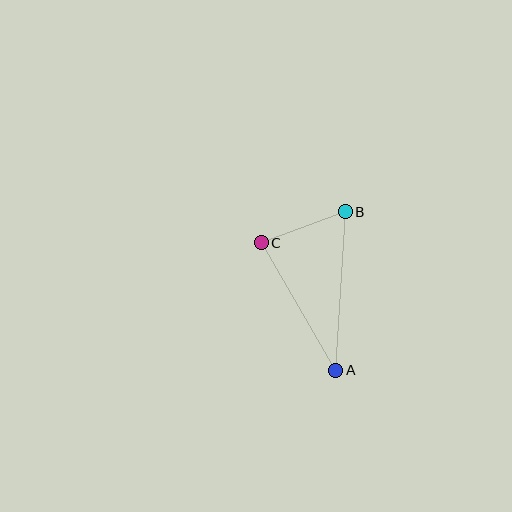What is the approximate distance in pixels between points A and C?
The distance between A and C is approximately 148 pixels.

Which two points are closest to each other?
Points B and C are closest to each other.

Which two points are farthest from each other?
Points A and B are farthest from each other.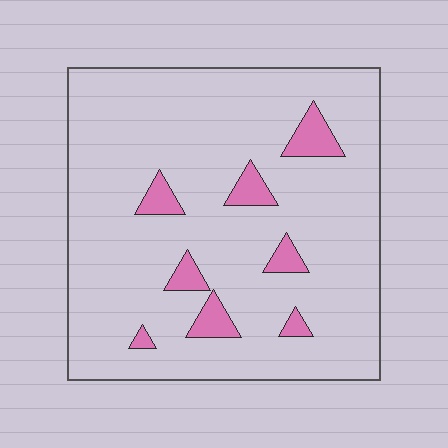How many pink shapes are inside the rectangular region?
8.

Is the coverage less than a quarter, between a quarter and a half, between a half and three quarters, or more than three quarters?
Less than a quarter.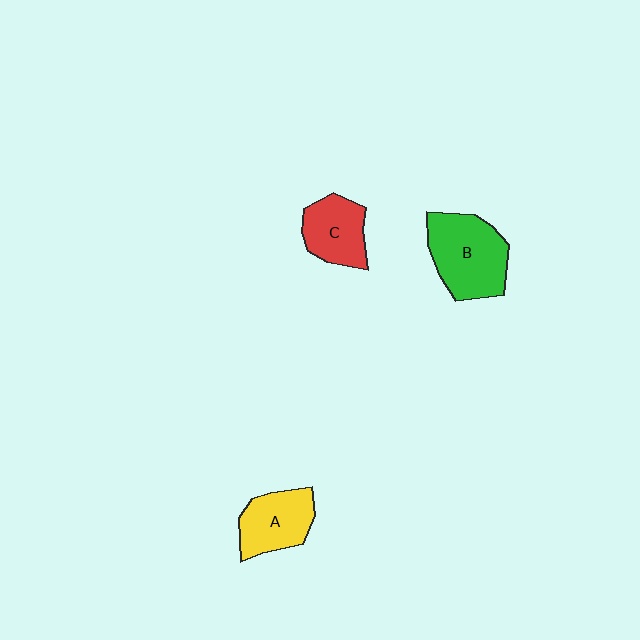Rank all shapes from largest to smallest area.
From largest to smallest: B (green), A (yellow), C (red).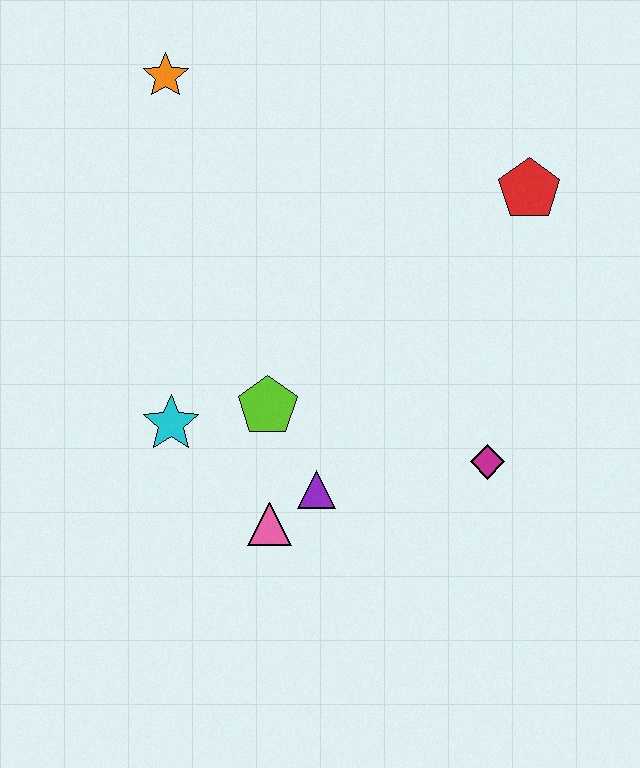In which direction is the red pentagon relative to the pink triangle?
The red pentagon is above the pink triangle.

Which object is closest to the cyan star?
The lime pentagon is closest to the cyan star.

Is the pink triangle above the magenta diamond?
No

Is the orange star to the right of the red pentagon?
No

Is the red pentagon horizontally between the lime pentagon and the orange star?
No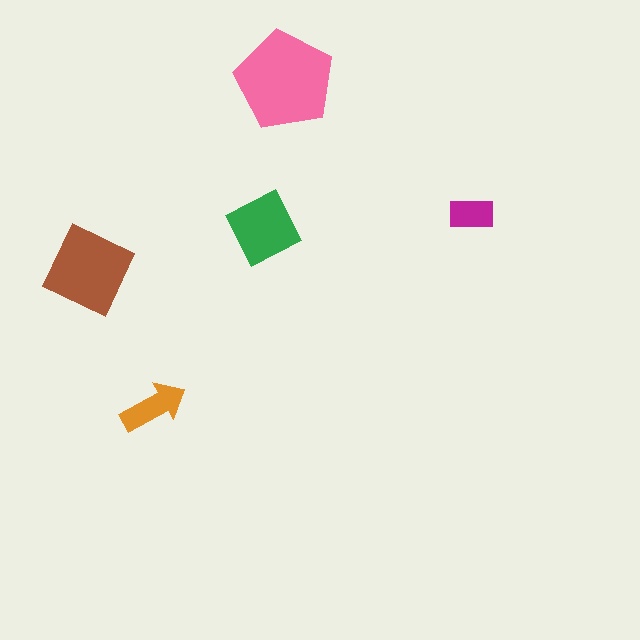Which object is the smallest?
The magenta rectangle.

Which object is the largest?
The pink pentagon.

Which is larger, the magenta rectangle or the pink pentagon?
The pink pentagon.